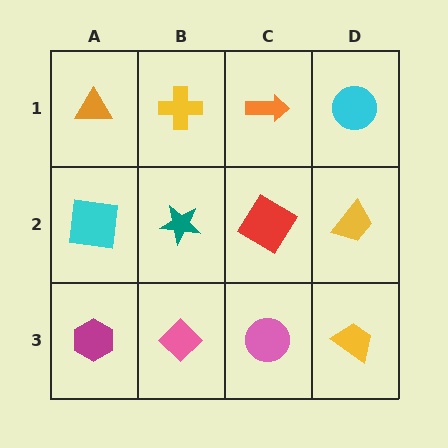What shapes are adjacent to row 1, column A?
A cyan square (row 2, column A), a yellow cross (row 1, column B).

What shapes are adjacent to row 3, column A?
A cyan square (row 2, column A), a pink diamond (row 3, column B).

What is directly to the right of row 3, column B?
A pink circle.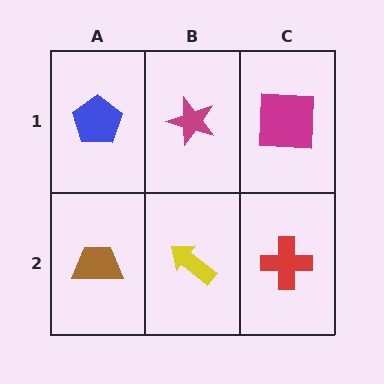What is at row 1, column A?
A blue pentagon.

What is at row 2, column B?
A yellow arrow.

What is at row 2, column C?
A red cross.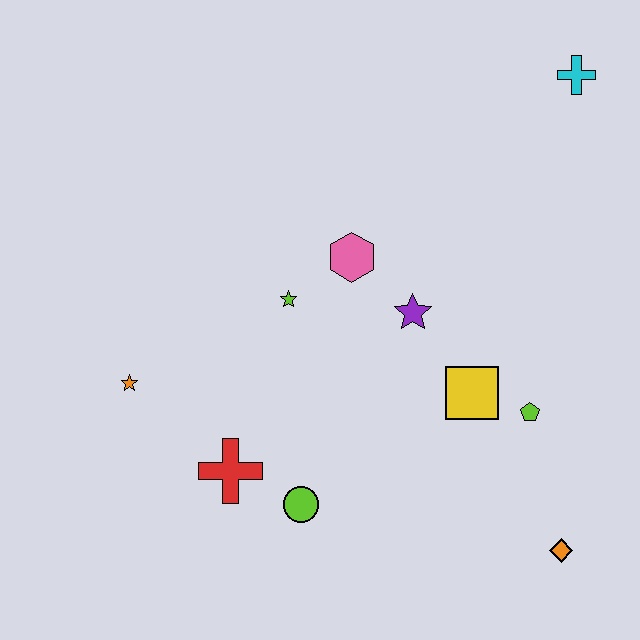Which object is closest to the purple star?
The pink hexagon is closest to the purple star.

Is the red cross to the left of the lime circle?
Yes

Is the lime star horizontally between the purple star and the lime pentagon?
No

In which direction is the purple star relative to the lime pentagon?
The purple star is to the left of the lime pentagon.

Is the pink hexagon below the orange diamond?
No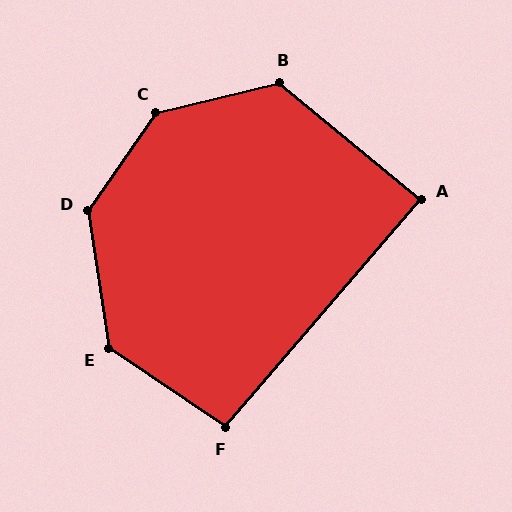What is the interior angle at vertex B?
Approximately 127 degrees (obtuse).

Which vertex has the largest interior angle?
C, at approximately 139 degrees.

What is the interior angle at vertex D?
Approximately 136 degrees (obtuse).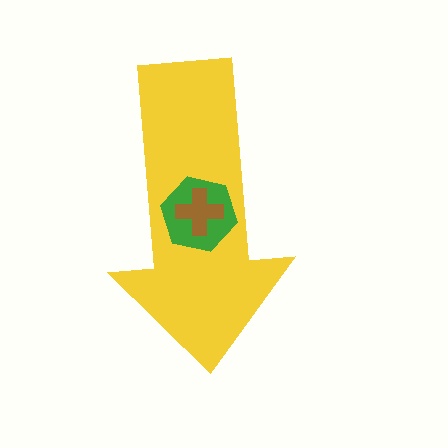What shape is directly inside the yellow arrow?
The green hexagon.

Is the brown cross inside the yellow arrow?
Yes.